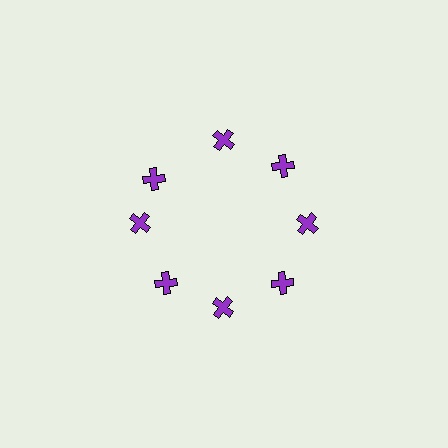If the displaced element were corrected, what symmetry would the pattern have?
It would have 8-fold rotational symmetry — the pattern would map onto itself every 45 degrees.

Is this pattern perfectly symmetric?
No. The 8 purple crosses are arranged in a ring, but one element near the 10 o'clock position is rotated out of alignment along the ring, breaking the 8-fold rotational symmetry.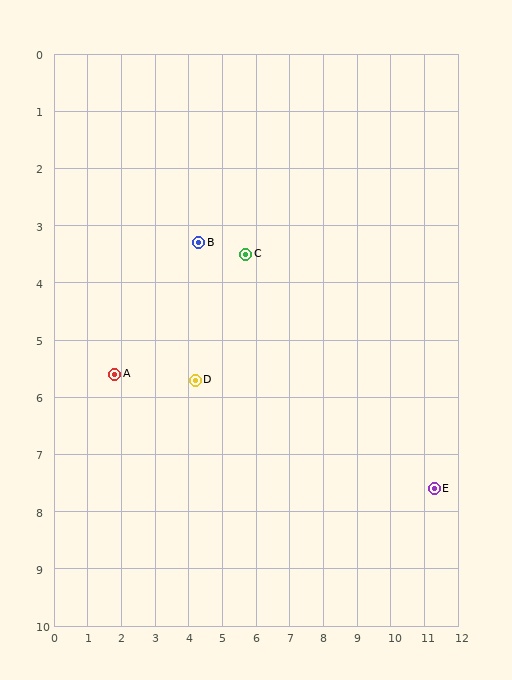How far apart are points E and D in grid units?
Points E and D are about 7.3 grid units apart.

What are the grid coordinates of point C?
Point C is at approximately (5.7, 3.5).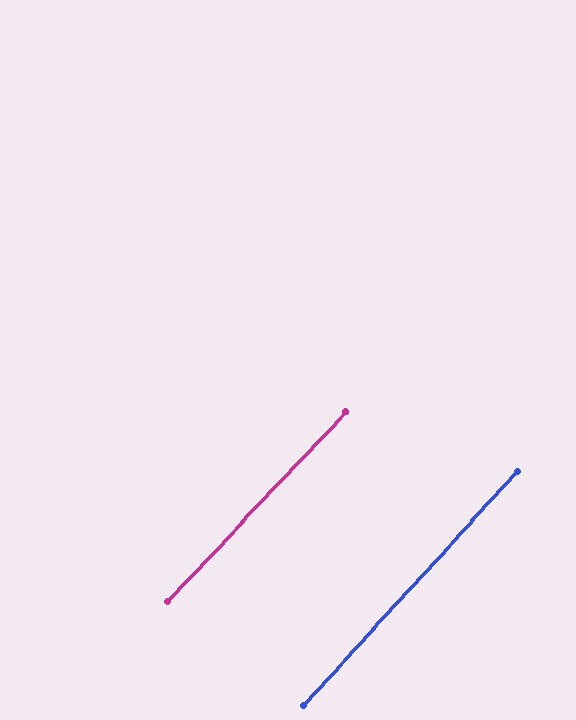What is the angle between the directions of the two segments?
Approximately 1 degree.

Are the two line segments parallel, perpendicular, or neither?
Parallel — their directions differ by only 0.7°.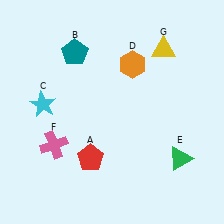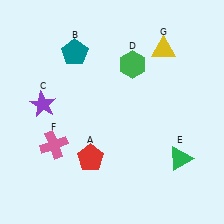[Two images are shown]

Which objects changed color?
C changed from cyan to purple. D changed from orange to green.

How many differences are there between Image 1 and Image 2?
There are 2 differences between the two images.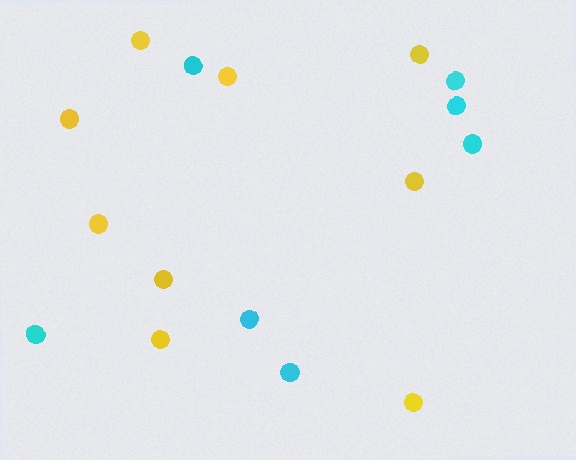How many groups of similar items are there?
There are 2 groups: one group of cyan circles (7) and one group of yellow circles (9).